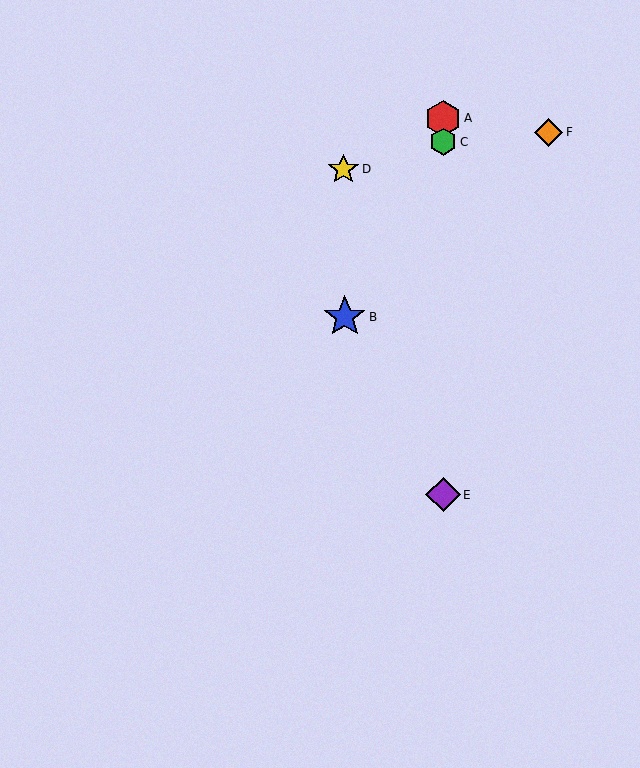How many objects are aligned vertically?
3 objects (A, C, E) are aligned vertically.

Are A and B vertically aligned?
No, A is at x≈443 and B is at x≈345.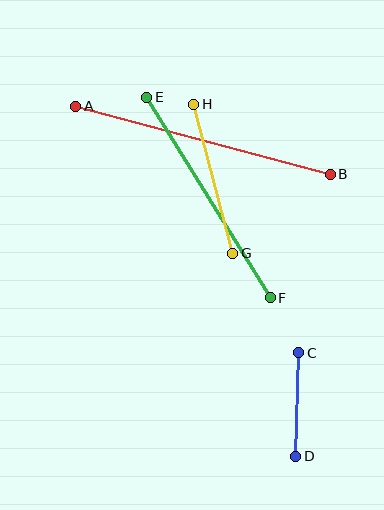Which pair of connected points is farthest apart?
Points A and B are farthest apart.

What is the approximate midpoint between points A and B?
The midpoint is at approximately (203, 140) pixels.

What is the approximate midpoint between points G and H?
The midpoint is at approximately (213, 179) pixels.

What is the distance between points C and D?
The distance is approximately 104 pixels.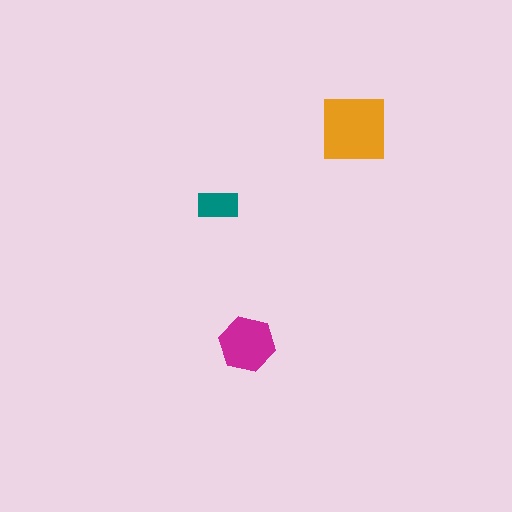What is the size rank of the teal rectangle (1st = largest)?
3rd.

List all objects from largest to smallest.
The orange square, the magenta hexagon, the teal rectangle.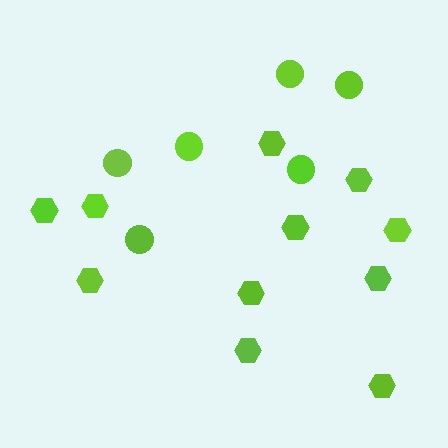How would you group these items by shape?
There are 2 groups: one group of circles (6) and one group of hexagons (11).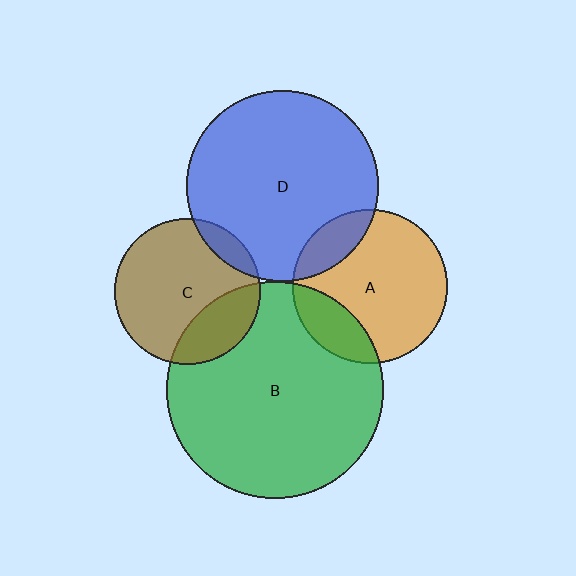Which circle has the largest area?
Circle B (green).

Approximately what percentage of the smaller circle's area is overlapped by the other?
Approximately 20%.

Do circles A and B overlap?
Yes.